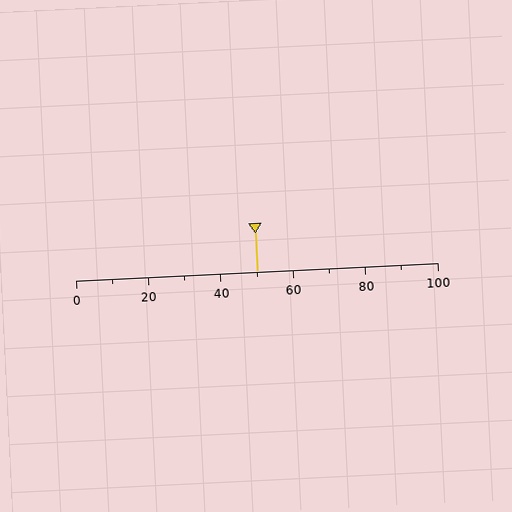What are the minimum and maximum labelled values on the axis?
The axis runs from 0 to 100.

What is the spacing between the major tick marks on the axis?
The major ticks are spaced 20 apart.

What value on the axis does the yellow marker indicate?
The marker indicates approximately 50.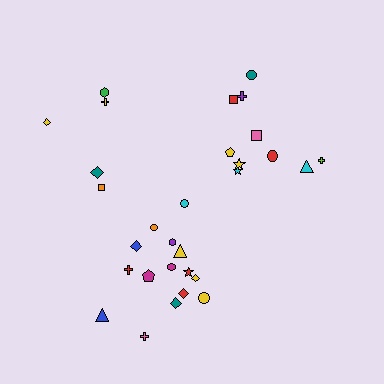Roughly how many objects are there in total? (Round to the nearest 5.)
Roughly 30 objects in total.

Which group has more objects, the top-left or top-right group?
The top-right group.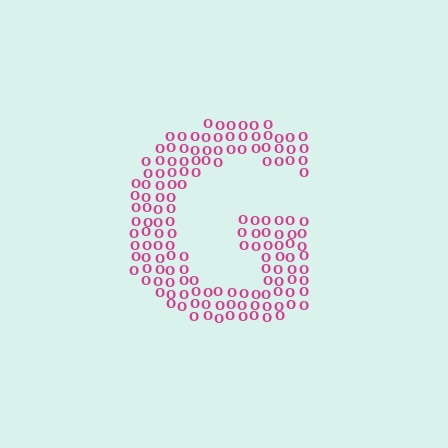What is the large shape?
The large shape is the letter G.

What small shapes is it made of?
It is made of small letter O's.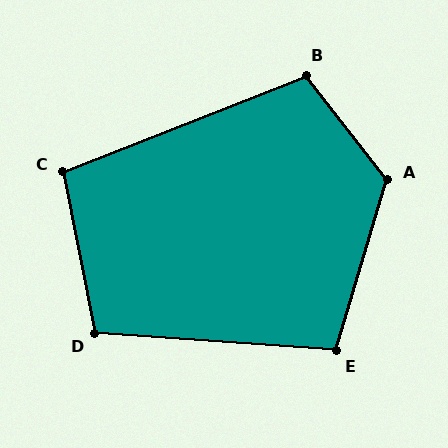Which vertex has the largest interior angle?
A, at approximately 125 degrees.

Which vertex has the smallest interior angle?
C, at approximately 100 degrees.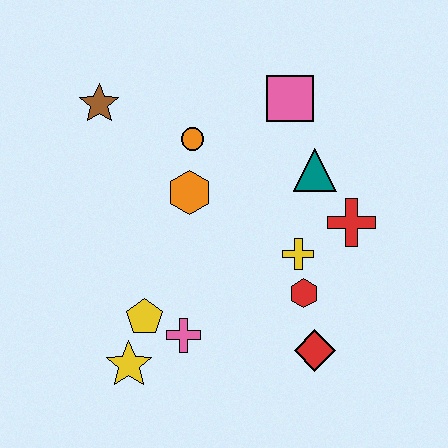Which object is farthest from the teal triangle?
The yellow star is farthest from the teal triangle.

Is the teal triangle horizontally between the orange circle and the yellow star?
No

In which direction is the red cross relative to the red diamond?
The red cross is above the red diamond.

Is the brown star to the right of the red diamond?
No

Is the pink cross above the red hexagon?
No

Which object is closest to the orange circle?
The orange hexagon is closest to the orange circle.